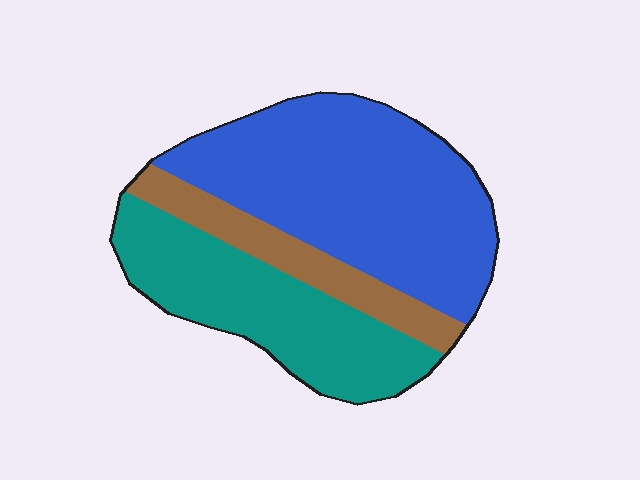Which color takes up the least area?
Brown, at roughly 15%.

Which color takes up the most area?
Blue, at roughly 50%.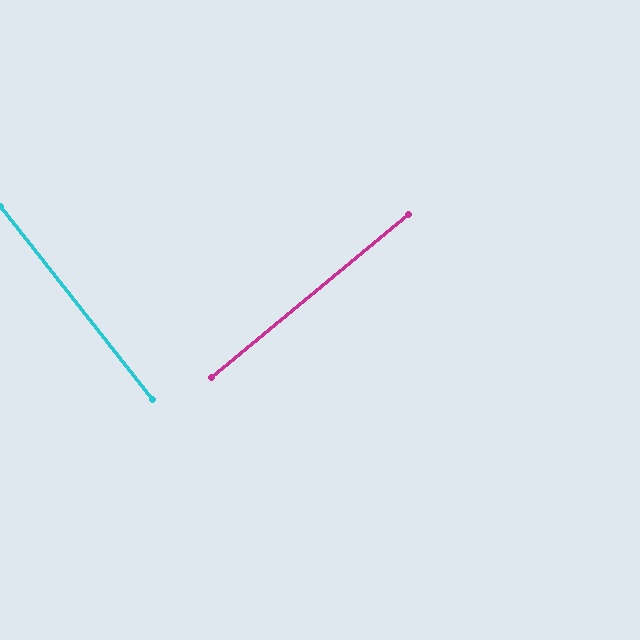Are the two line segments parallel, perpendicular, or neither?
Perpendicular — they meet at approximately 89°.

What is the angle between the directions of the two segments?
Approximately 89 degrees.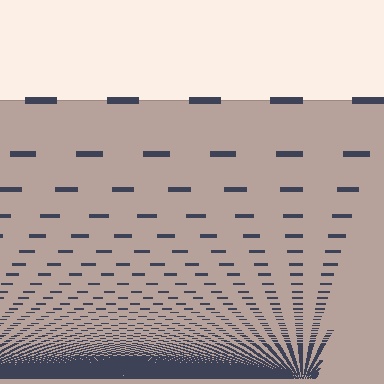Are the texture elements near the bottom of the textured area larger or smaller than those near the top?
Smaller. The gradient is inverted — elements near the bottom are smaller and denser.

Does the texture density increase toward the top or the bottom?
Density increases toward the bottom.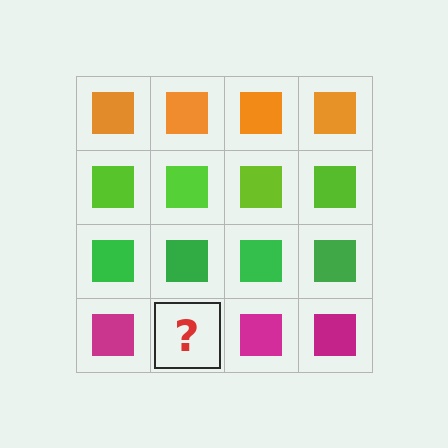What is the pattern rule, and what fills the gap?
The rule is that each row has a consistent color. The gap should be filled with a magenta square.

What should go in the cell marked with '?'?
The missing cell should contain a magenta square.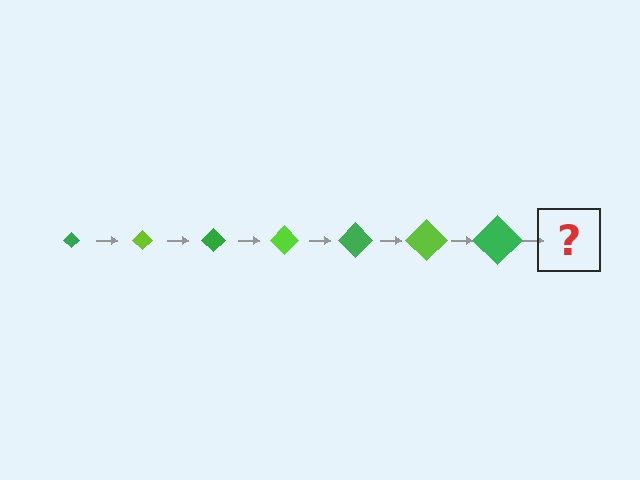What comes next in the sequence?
The next element should be a lime diamond, larger than the previous one.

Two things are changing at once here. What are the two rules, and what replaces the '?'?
The two rules are that the diamond grows larger each step and the color cycles through green and lime. The '?' should be a lime diamond, larger than the previous one.